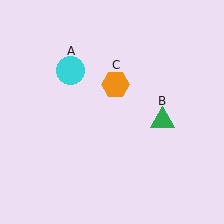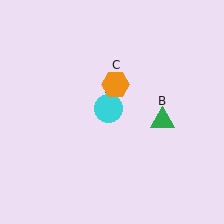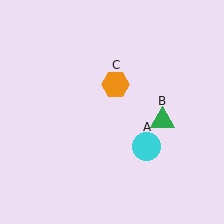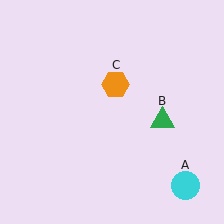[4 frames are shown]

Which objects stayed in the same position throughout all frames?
Green triangle (object B) and orange hexagon (object C) remained stationary.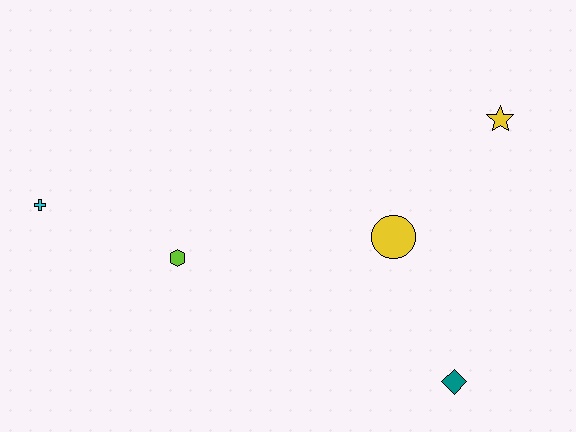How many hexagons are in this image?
There is 1 hexagon.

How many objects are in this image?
There are 5 objects.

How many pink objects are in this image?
There are no pink objects.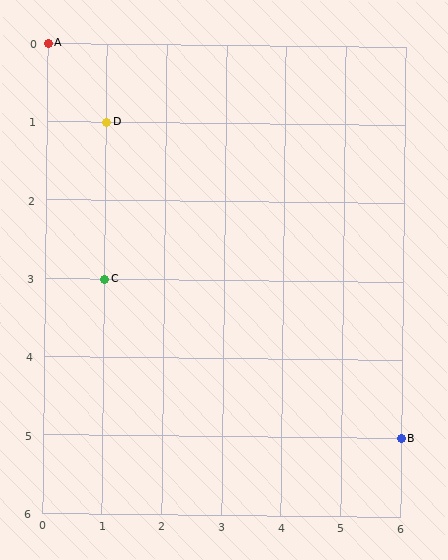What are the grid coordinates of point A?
Point A is at grid coordinates (0, 0).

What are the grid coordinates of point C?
Point C is at grid coordinates (1, 3).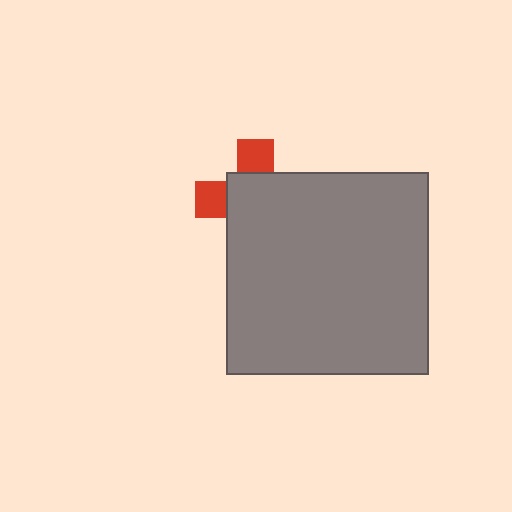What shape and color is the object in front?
The object in front is a gray square.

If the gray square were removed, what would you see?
You would see the complete red cross.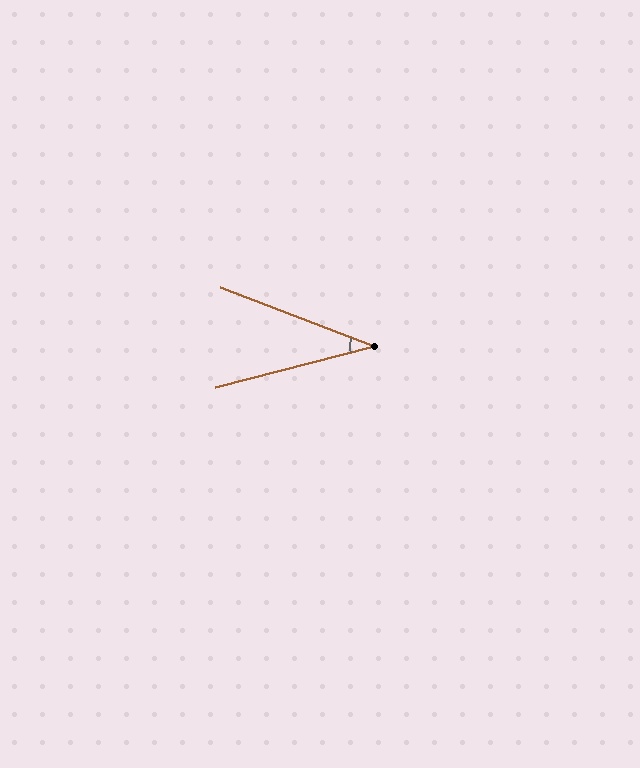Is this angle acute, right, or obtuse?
It is acute.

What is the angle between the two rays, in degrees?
Approximately 35 degrees.